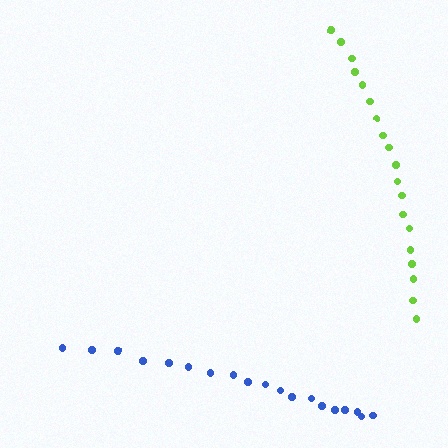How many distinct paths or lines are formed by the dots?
There are 2 distinct paths.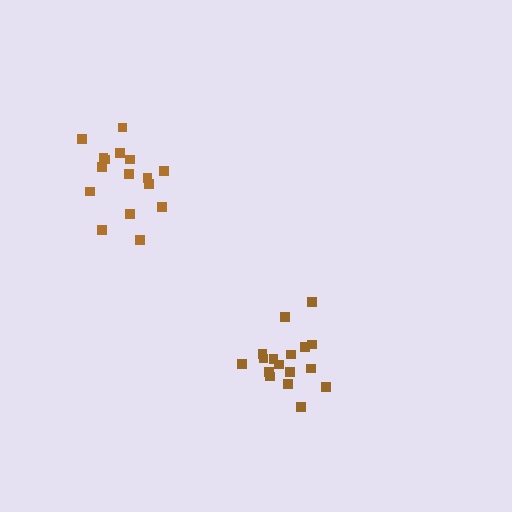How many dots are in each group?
Group 1: 17 dots, Group 2: 16 dots (33 total).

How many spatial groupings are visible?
There are 2 spatial groupings.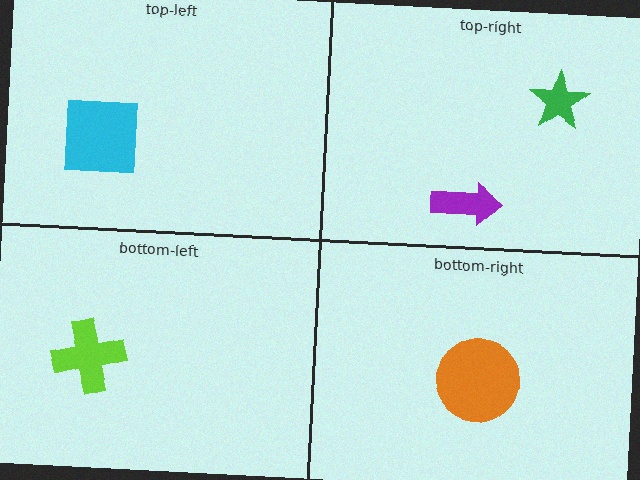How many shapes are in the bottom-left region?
1.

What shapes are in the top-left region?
The cyan square.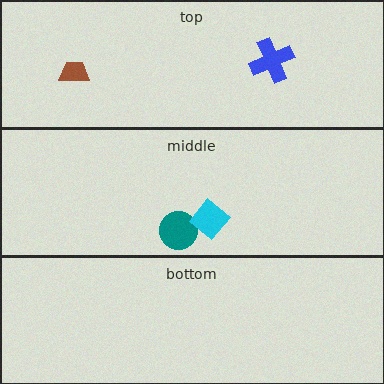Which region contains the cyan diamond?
The middle region.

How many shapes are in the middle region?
2.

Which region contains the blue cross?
The top region.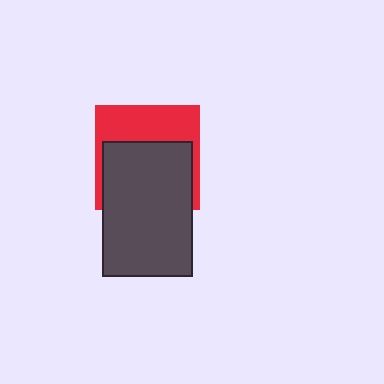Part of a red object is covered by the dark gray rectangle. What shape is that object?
It is a square.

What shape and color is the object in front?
The object in front is a dark gray rectangle.